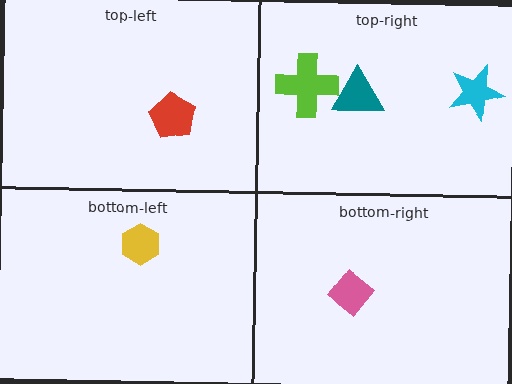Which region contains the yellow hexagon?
The bottom-left region.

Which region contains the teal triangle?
The top-right region.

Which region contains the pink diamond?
The bottom-right region.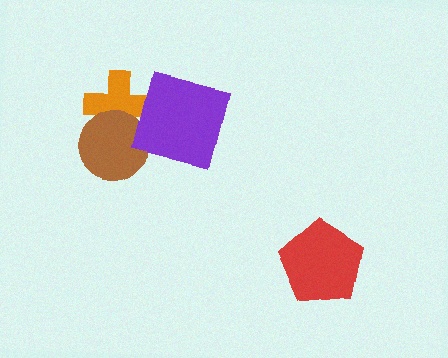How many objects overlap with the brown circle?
1 object overlaps with the brown circle.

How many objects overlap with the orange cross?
2 objects overlap with the orange cross.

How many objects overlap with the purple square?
1 object overlaps with the purple square.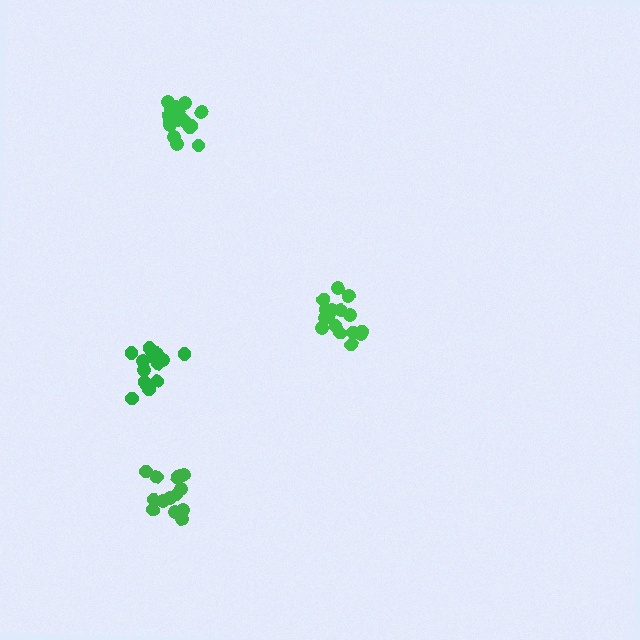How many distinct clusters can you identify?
There are 4 distinct clusters.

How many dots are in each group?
Group 1: 16 dots, Group 2: 14 dots, Group 3: 18 dots, Group 4: 17 dots (65 total).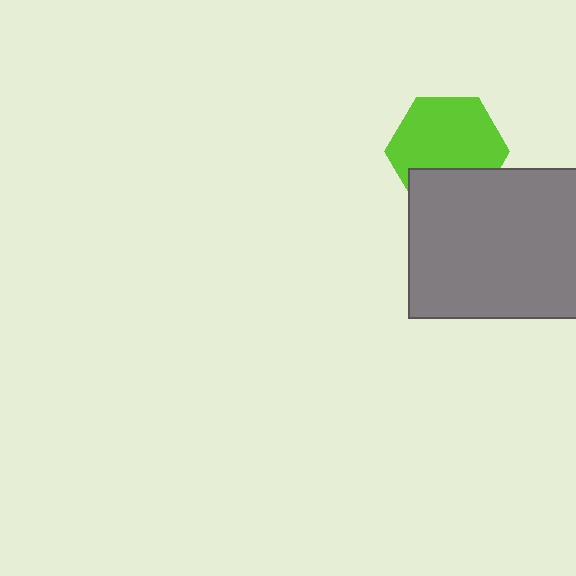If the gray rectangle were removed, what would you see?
You would see the complete lime hexagon.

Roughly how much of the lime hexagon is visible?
Most of it is visible (roughly 70%).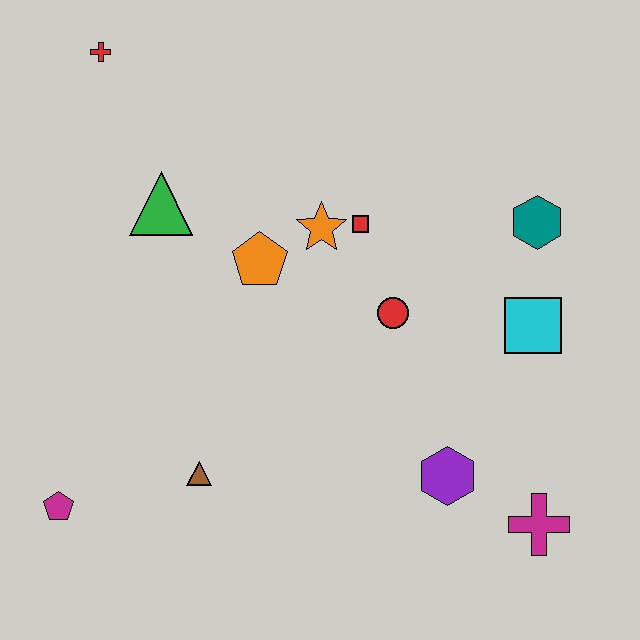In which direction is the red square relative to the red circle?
The red square is above the red circle.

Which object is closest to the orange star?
The red square is closest to the orange star.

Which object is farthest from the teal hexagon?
The magenta pentagon is farthest from the teal hexagon.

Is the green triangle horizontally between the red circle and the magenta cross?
No